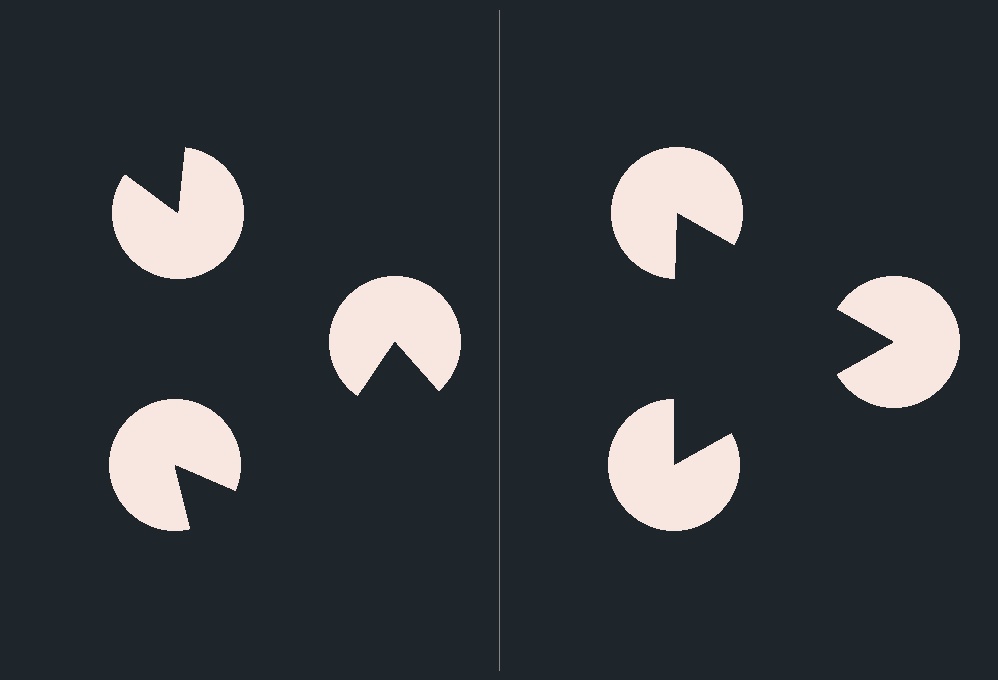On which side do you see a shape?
An illusory triangle appears on the right side. On the left side the wedge cuts are rotated, so no coherent shape forms.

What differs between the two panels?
The pac-man discs are positioned identically on both sides; only the wedge orientations differ. On the right they align to a triangle; on the left they are misaligned.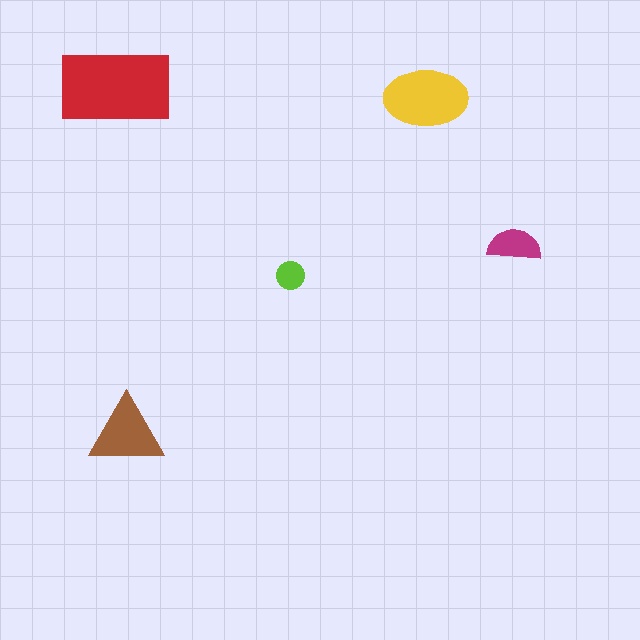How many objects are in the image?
There are 5 objects in the image.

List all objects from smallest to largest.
The lime circle, the magenta semicircle, the brown triangle, the yellow ellipse, the red rectangle.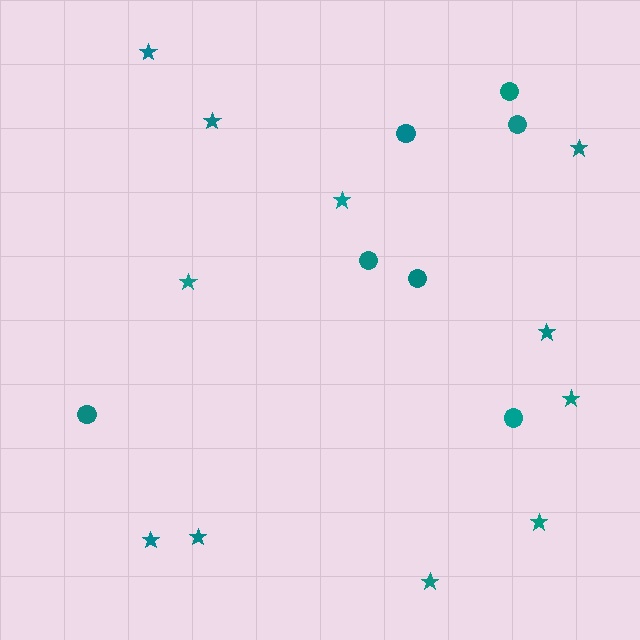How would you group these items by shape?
There are 2 groups: one group of circles (7) and one group of stars (11).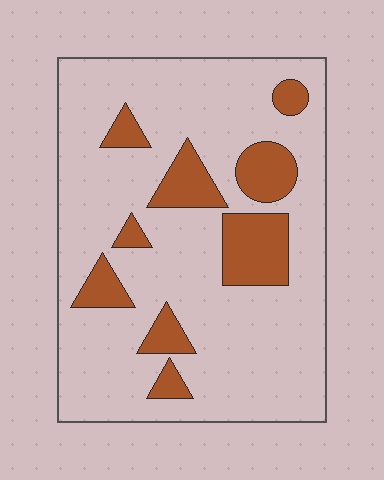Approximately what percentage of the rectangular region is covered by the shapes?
Approximately 20%.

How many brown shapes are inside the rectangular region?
9.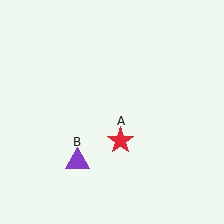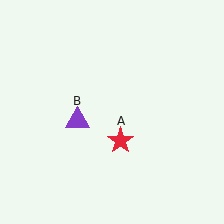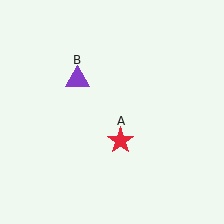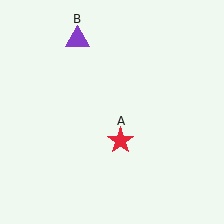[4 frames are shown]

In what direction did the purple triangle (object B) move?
The purple triangle (object B) moved up.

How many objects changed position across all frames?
1 object changed position: purple triangle (object B).